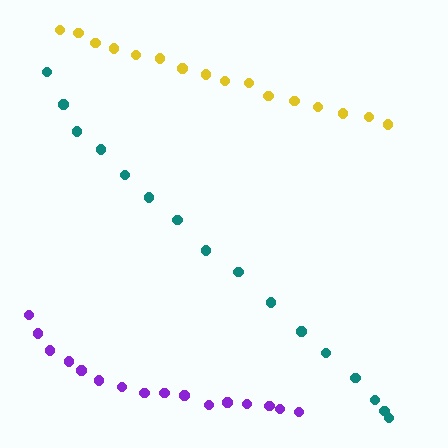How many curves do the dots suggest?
There are 3 distinct paths.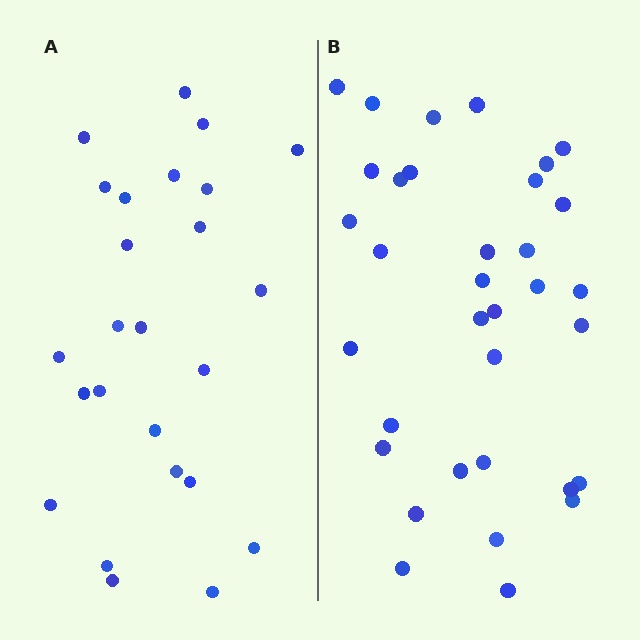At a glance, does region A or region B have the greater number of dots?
Region B (the right region) has more dots.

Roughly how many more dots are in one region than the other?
Region B has roughly 8 or so more dots than region A.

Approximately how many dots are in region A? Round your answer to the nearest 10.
About 20 dots. (The exact count is 25, which rounds to 20.)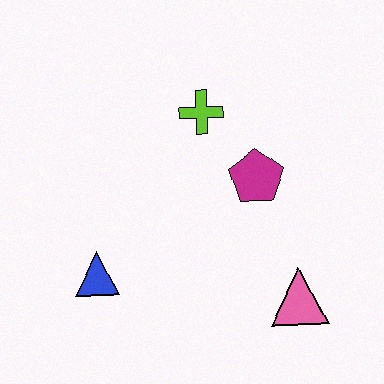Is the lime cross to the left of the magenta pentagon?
Yes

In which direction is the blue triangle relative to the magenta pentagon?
The blue triangle is to the left of the magenta pentagon.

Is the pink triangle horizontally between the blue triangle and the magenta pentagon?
No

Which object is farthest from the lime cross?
The pink triangle is farthest from the lime cross.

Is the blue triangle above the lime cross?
No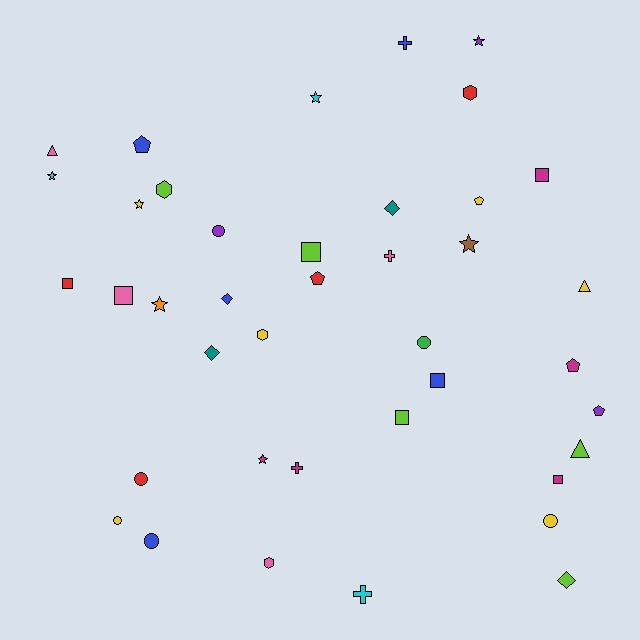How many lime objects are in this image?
There are 5 lime objects.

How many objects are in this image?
There are 40 objects.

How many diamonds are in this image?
There are 4 diamonds.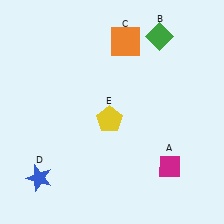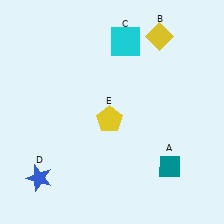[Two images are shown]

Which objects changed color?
A changed from magenta to teal. B changed from green to yellow. C changed from orange to cyan.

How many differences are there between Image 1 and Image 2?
There are 3 differences between the two images.